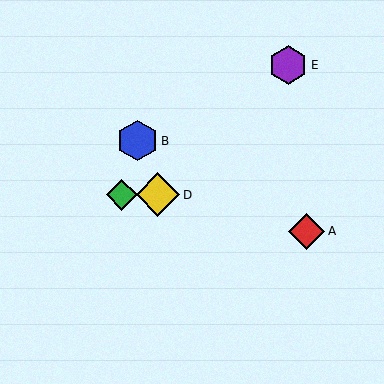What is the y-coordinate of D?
Object D is at y≈195.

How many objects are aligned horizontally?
2 objects (C, D) are aligned horizontally.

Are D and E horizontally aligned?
No, D is at y≈195 and E is at y≈65.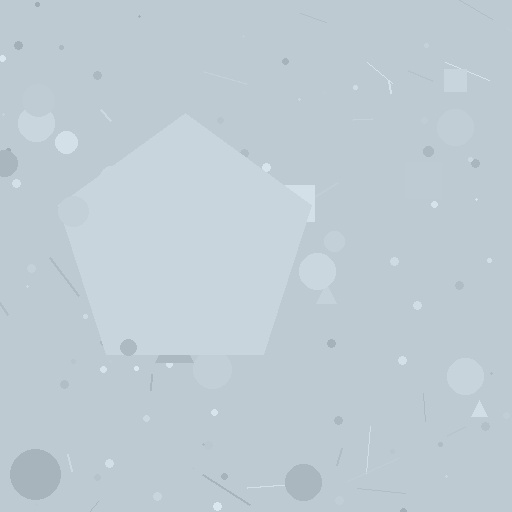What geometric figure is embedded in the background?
A pentagon is embedded in the background.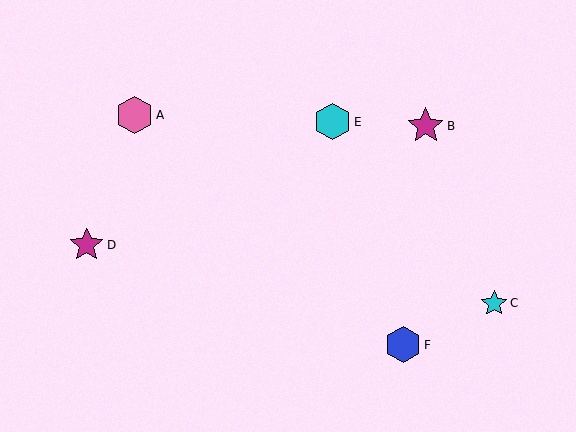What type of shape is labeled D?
Shape D is a magenta star.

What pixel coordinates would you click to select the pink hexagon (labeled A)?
Click at (135, 115) to select the pink hexagon A.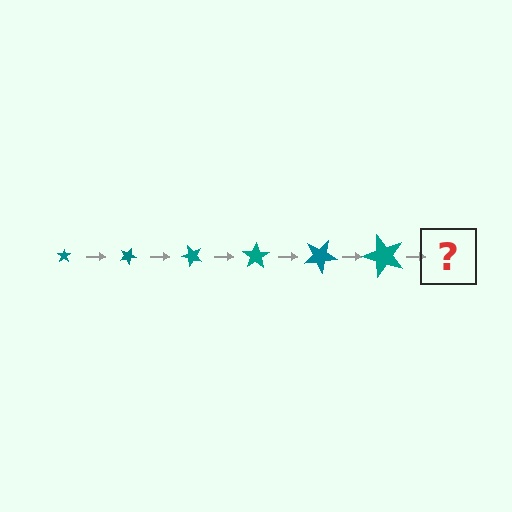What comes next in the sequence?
The next element should be a star, larger than the previous one and rotated 150 degrees from the start.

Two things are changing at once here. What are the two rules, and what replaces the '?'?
The two rules are that the star grows larger each step and it rotates 25 degrees each step. The '?' should be a star, larger than the previous one and rotated 150 degrees from the start.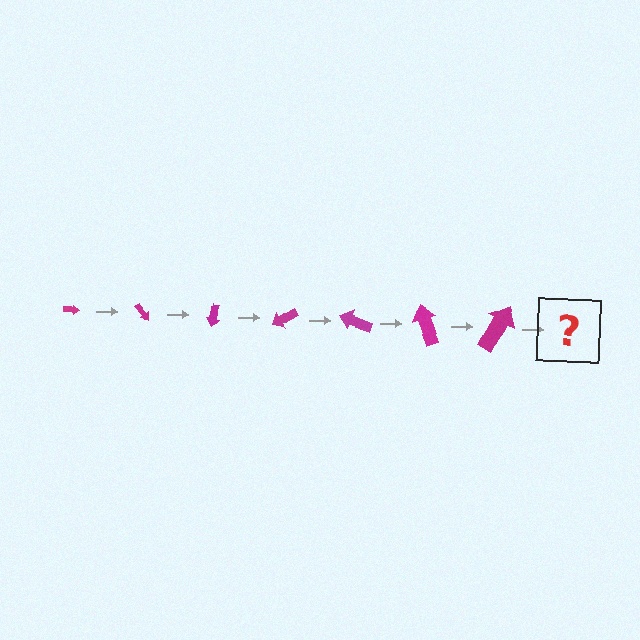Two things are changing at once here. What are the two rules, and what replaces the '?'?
The two rules are that the arrow grows larger each step and it rotates 50 degrees each step. The '?' should be an arrow, larger than the previous one and rotated 350 degrees from the start.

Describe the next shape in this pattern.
It should be an arrow, larger than the previous one and rotated 350 degrees from the start.